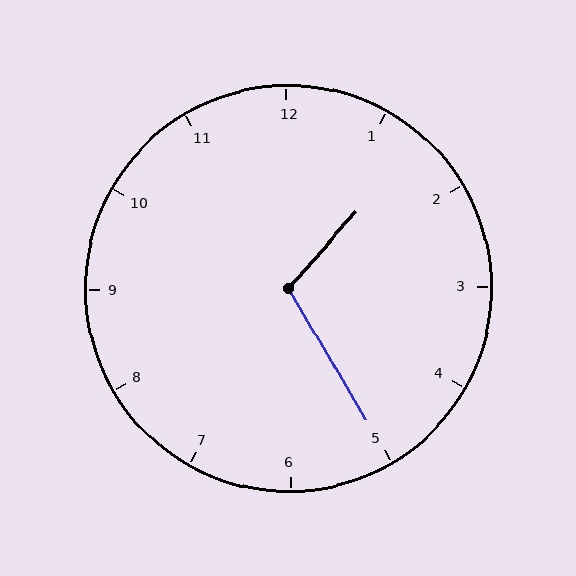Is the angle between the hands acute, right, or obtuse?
It is obtuse.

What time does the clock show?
1:25.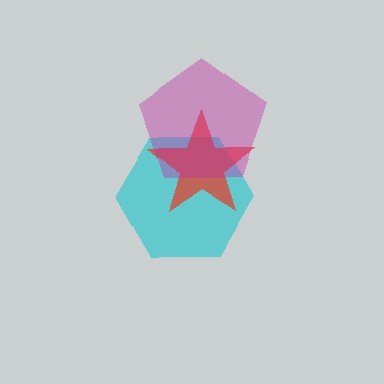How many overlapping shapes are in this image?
There are 3 overlapping shapes in the image.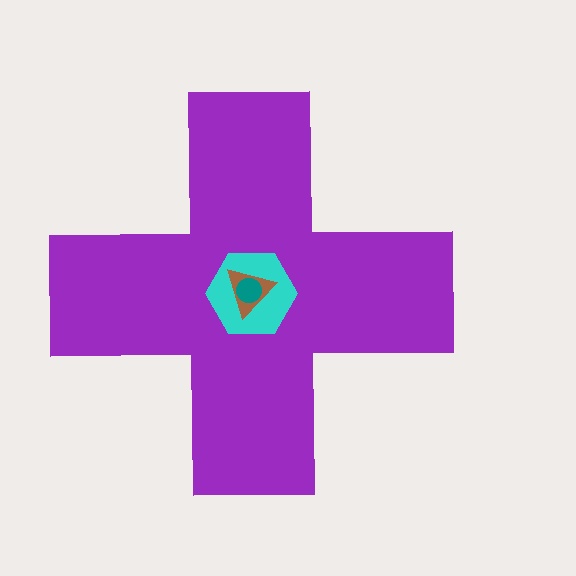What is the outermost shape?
The purple cross.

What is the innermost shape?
The teal circle.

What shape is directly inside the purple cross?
The cyan hexagon.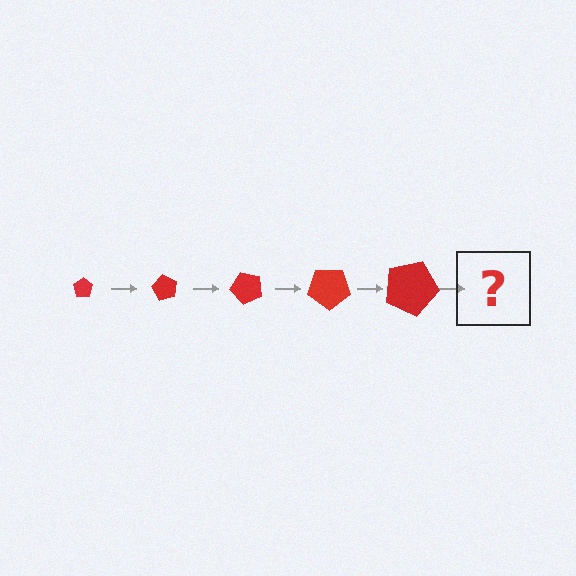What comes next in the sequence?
The next element should be a pentagon, larger than the previous one and rotated 300 degrees from the start.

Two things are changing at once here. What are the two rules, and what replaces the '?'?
The two rules are that the pentagon grows larger each step and it rotates 60 degrees each step. The '?' should be a pentagon, larger than the previous one and rotated 300 degrees from the start.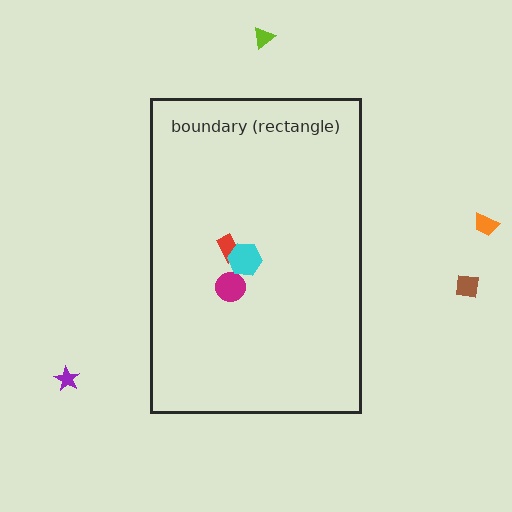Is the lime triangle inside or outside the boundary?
Outside.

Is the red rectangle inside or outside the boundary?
Inside.